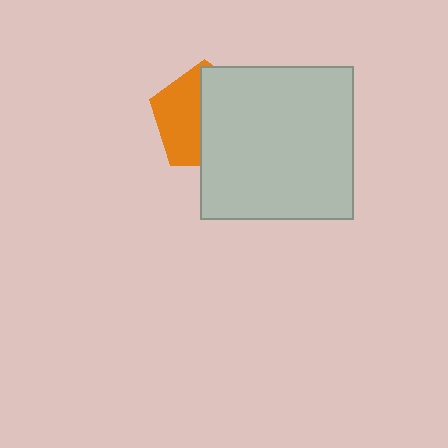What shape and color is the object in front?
The object in front is a light gray square.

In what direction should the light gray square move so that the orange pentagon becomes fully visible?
The light gray square should move right. That is the shortest direction to clear the overlap and leave the orange pentagon fully visible.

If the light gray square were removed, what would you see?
You would see the complete orange pentagon.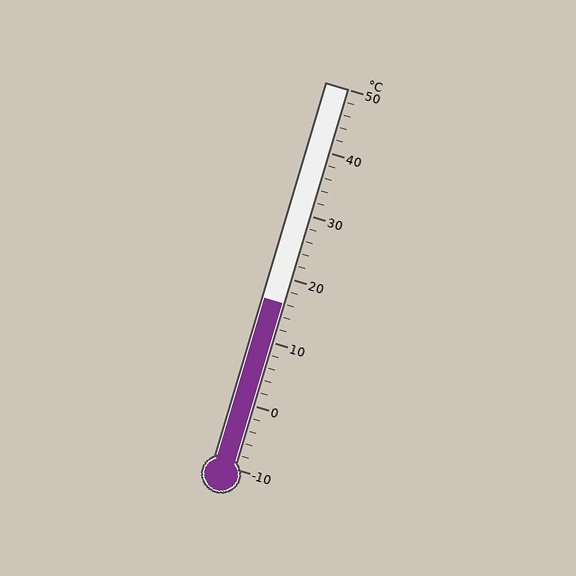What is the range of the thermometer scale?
The thermometer scale ranges from -10°C to 50°C.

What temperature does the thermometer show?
The thermometer shows approximately 16°C.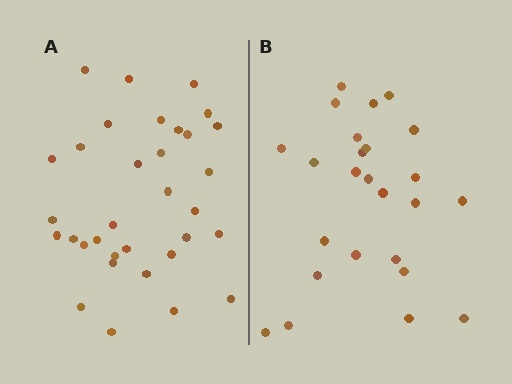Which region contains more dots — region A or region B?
Region A (the left region) has more dots.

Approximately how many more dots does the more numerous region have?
Region A has roughly 8 or so more dots than region B.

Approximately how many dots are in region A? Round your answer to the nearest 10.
About 30 dots. (The exact count is 33, which rounds to 30.)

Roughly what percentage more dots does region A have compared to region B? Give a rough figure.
About 30% more.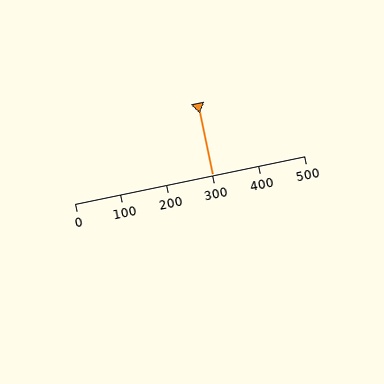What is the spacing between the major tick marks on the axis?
The major ticks are spaced 100 apart.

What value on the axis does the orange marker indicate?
The marker indicates approximately 300.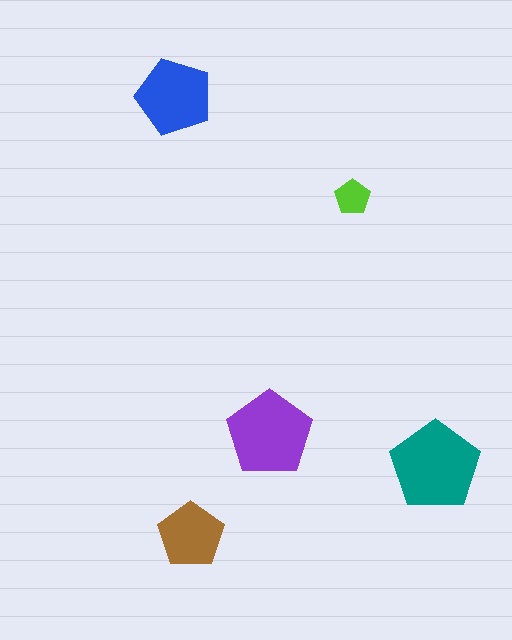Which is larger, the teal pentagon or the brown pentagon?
The teal one.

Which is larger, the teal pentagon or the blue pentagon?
The teal one.